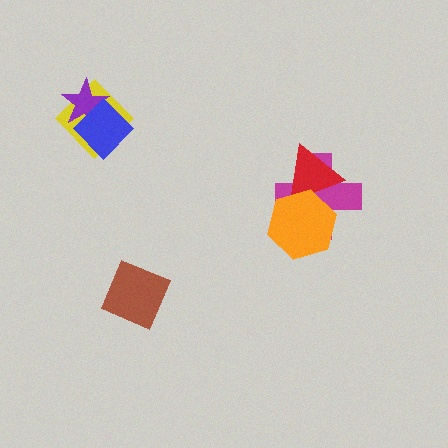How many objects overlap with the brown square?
0 objects overlap with the brown square.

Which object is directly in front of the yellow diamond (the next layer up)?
The purple star is directly in front of the yellow diamond.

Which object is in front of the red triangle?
The orange hexagon is in front of the red triangle.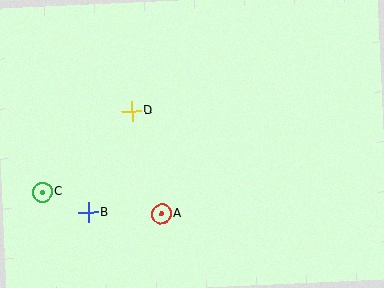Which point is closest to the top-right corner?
Point D is closest to the top-right corner.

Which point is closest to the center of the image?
Point D at (132, 111) is closest to the center.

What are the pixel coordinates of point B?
Point B is at (88, 212).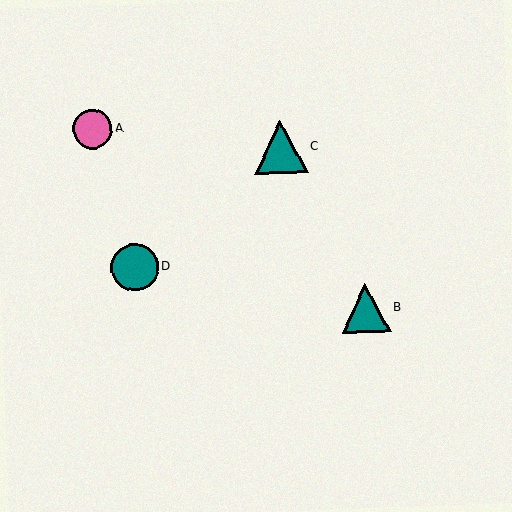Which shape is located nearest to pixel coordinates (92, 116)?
The pink circle (labeled A) at (92, 129) is nearest to that location.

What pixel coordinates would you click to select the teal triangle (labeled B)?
Click at (366, 308) to select the teal triangle B.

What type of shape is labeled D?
Shape D is a teal circle.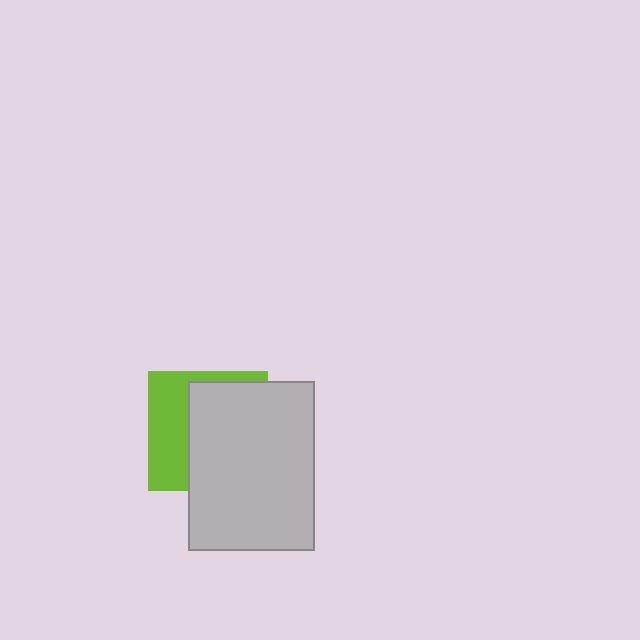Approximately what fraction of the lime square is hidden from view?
Roughly 61% of the lime square is hidden behind the light gray rectangle.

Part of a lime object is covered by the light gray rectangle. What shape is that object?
It is a square.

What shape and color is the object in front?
The object in front is a light gray rectangle.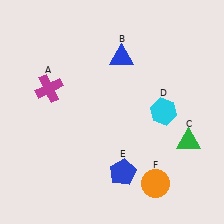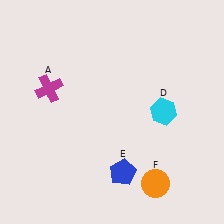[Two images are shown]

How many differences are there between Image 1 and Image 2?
There are 2 differences between the two images.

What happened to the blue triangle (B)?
The blue triangle (B) was removed in Image 2. It was in the top-right area of Image 1.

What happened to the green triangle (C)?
The green triangle (C) was removed in Image 2. It was in the bottom-right area of Image 1.